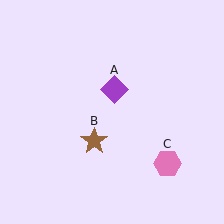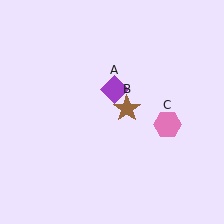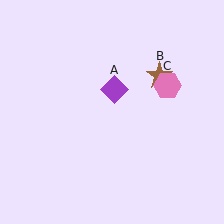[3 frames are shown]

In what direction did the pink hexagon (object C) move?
The pink hexagon (object C) moved up.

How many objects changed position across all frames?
2 objects changed position: brown star (object B), pink hexagon (object C).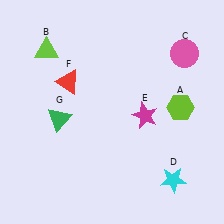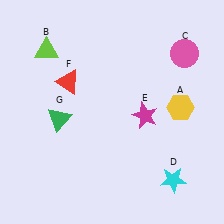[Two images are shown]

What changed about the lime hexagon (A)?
In Image 1, A is lime. In Image 2, it changed to yellow.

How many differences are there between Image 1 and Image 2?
There is 1 difference between the two images.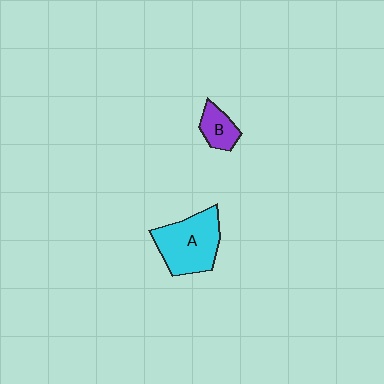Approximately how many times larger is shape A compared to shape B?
Approximately 2.5 times.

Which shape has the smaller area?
Shape B (purple).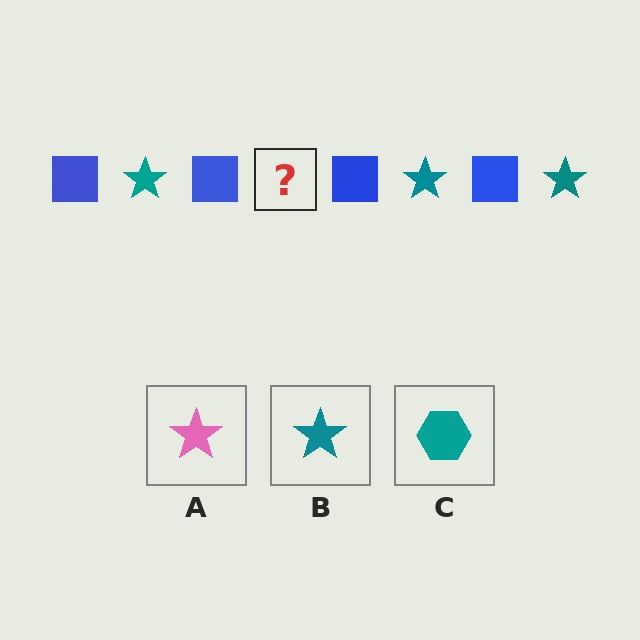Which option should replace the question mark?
Option B.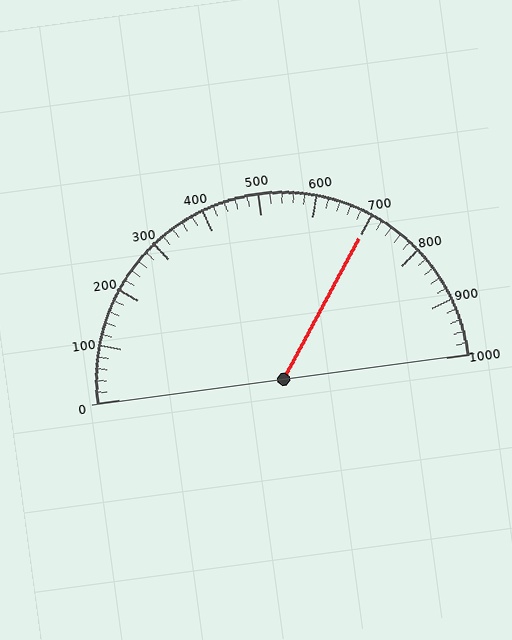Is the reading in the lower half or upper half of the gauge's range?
The reading is in the upper half of the range (0 to 1000).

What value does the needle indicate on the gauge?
The needle indicates approximately 700.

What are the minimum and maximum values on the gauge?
The gauge ranges from 0 to 1000.